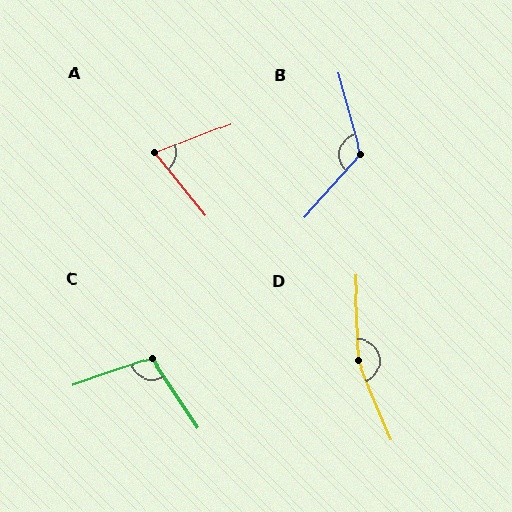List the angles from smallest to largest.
A (73°), C (105°), B (123°), D (159°).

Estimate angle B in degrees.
Approximately 123 degrees.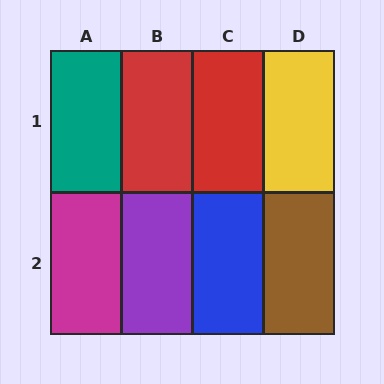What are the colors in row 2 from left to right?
Magenta, purple, blue, brown.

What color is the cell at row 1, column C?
Red.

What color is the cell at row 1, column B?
Red.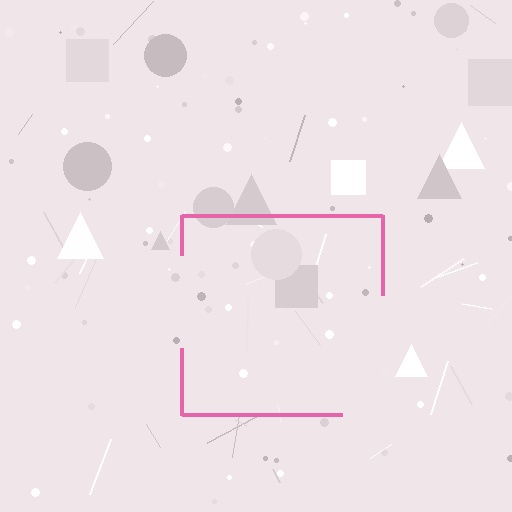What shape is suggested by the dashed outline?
The dashed outline suggests a square.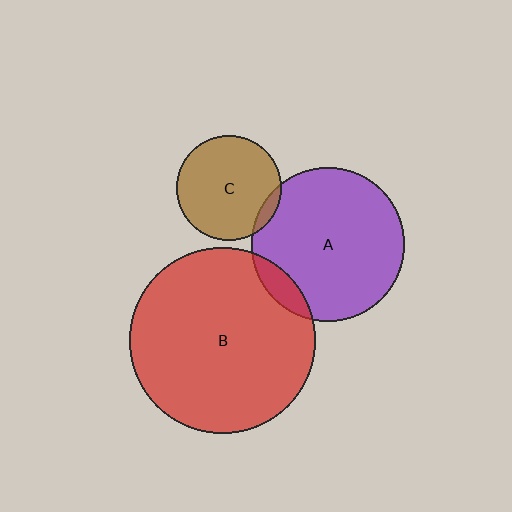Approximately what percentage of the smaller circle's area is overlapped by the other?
Approximately 5%.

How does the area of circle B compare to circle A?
Approximately 1.5 times.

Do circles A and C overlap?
Yes.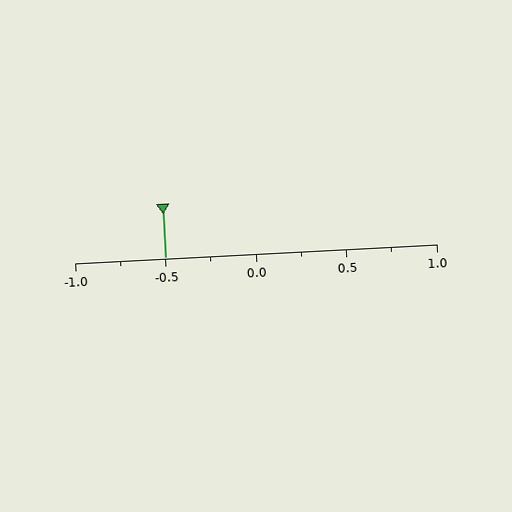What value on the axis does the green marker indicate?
The marker indicates approximately -0.5.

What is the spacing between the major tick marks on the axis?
The major ticks are spaced 0.5 apart.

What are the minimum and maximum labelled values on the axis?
The axis runs from -1.0 to 1.0.